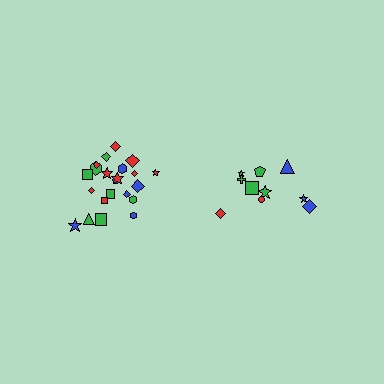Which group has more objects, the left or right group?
The left group.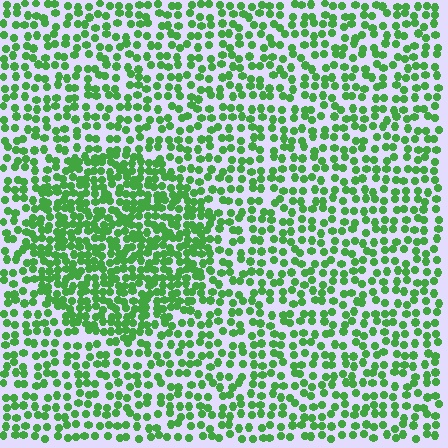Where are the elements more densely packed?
The elements are more densely packed inside the circle boundary.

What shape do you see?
I see a circle.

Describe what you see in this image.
The image contains small green elements arranged at two different densities. A circle-shaped region is visible where the elements are more densely packed than the surrounding area.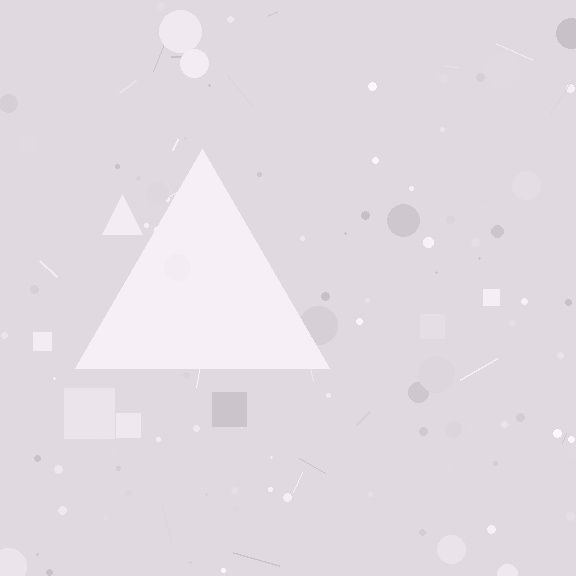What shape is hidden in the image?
A triangle is hidden in the image.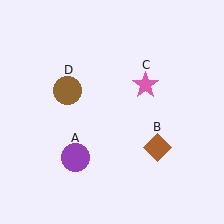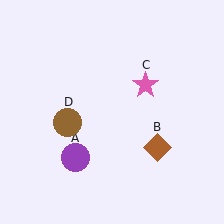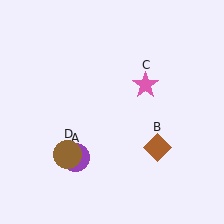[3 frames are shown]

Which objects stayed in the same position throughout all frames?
Purple circle (object A) and brown diamond (object B) and pink star (object C) remained stationary.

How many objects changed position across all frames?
1 object changed position: brown circle (object D).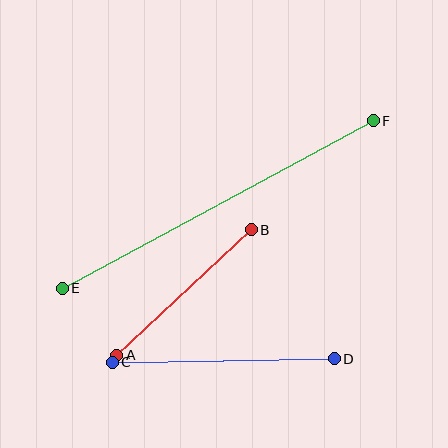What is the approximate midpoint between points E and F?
The midpoint is at approximately (218, 205) pixels.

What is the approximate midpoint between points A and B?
The midpoint is at approximately (184, 293) pixels.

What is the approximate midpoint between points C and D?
The midpoint is at approximately (223, 361) pixels.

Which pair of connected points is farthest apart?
Points E and F are farthest apart.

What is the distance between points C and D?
The distance is approximately 222 pixels.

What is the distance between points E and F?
The distance is approximately 353 pixels.